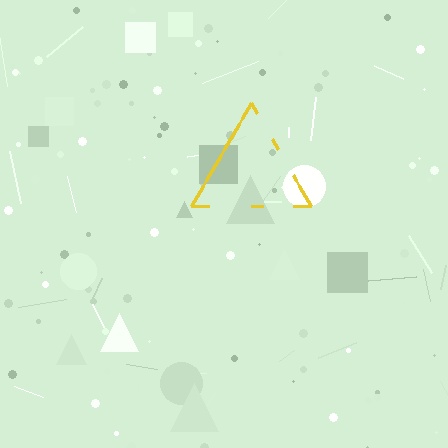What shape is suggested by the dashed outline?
The dashed outline suggests a triangle.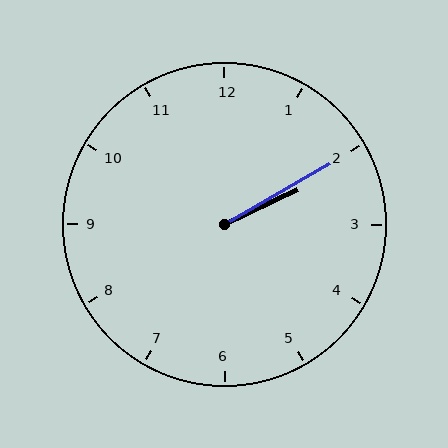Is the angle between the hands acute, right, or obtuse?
It is acute.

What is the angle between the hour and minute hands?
Approximately 5 degrees.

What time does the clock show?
2:10.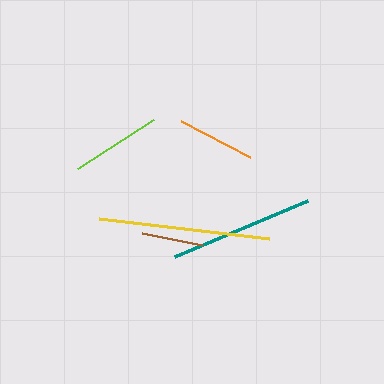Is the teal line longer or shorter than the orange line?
The teal line is longer than the orange line.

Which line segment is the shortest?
The brown line is the shortest at approximately 61 pixels.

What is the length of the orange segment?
The orange segment is approximately 78 pixels long.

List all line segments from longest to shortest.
From longest to shortest: yellow, teal, lime, orange, brown.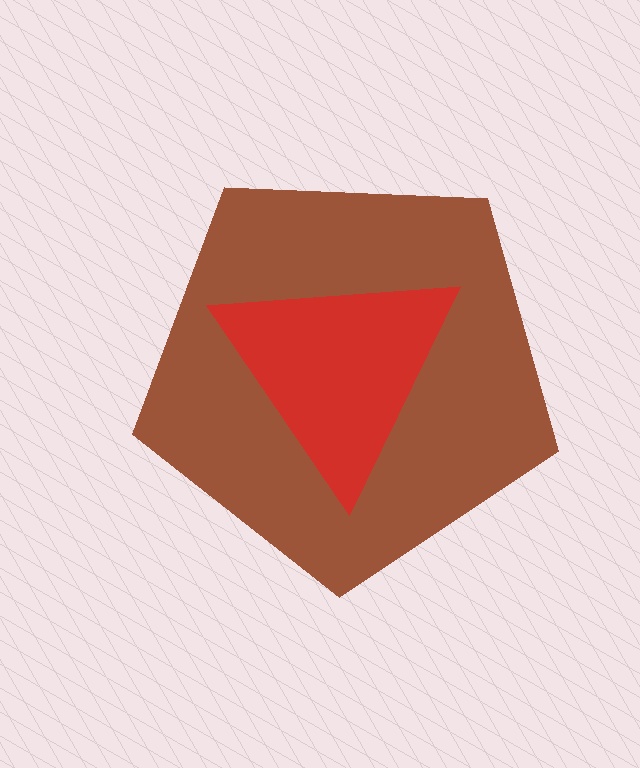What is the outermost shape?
The brown pentagon.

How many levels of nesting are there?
2.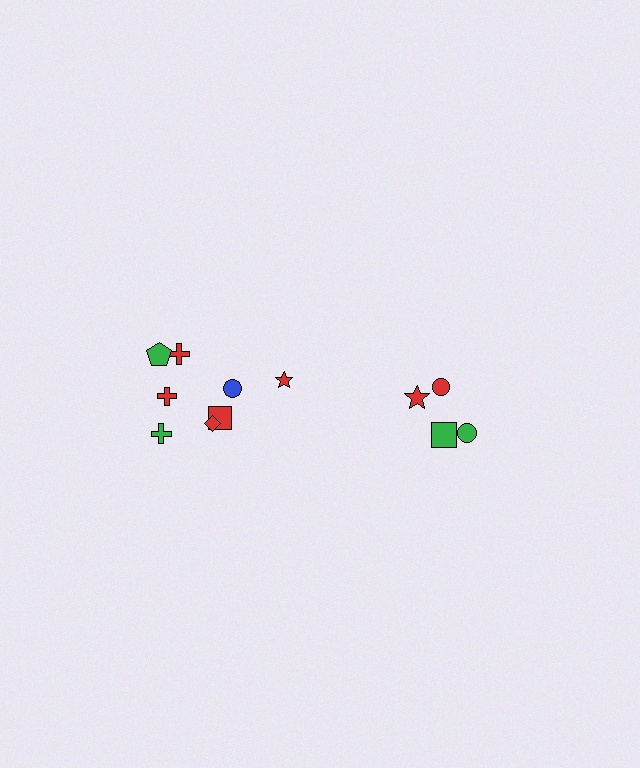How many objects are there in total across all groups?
There are 12 objects.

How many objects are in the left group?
There are 8 objects.